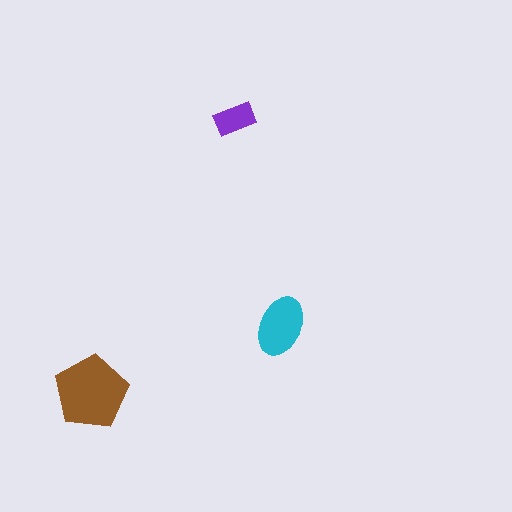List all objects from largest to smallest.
The brown pentagon, the cyan ellipse, the purple rectangle.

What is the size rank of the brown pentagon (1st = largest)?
1st.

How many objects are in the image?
There are 3 objects in the image.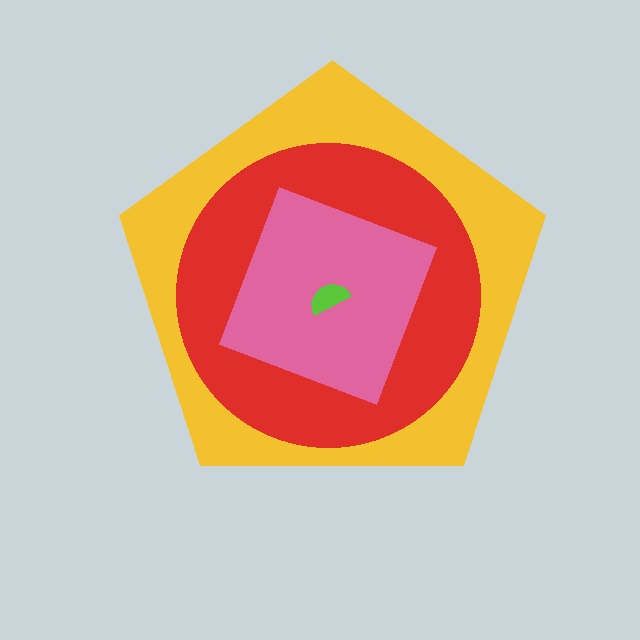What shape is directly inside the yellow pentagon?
The red circle.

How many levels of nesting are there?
4.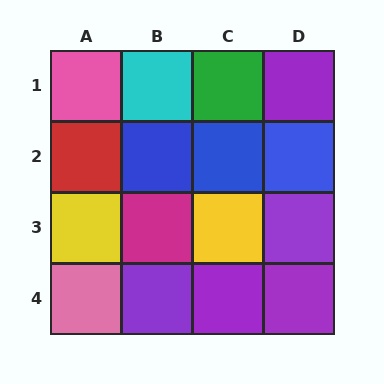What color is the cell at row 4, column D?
Purple.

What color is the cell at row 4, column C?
Purple.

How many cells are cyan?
1 cell is cyan.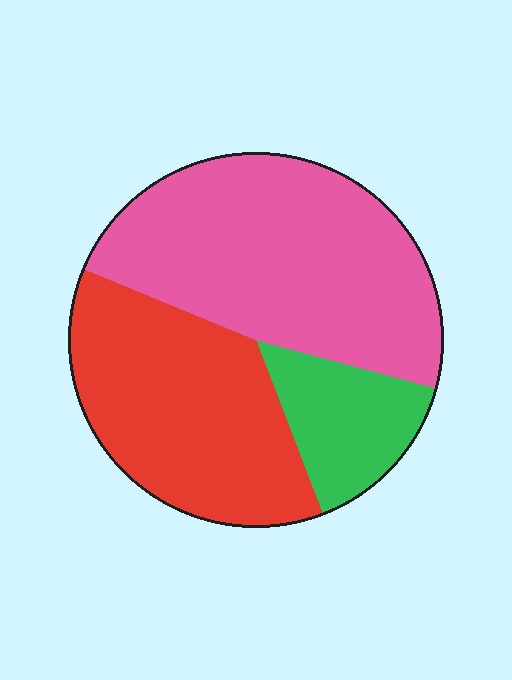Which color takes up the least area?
Green, at roughly 15%.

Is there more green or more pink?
Pink.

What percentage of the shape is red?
Red takes up about three eighths (3/8) of the shape.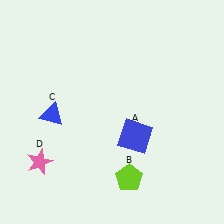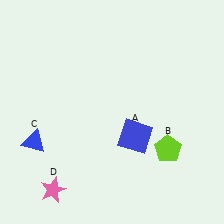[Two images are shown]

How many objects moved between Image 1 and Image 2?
3 objects moved between the two images.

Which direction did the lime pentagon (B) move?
The lime pentagon (B) moved right.